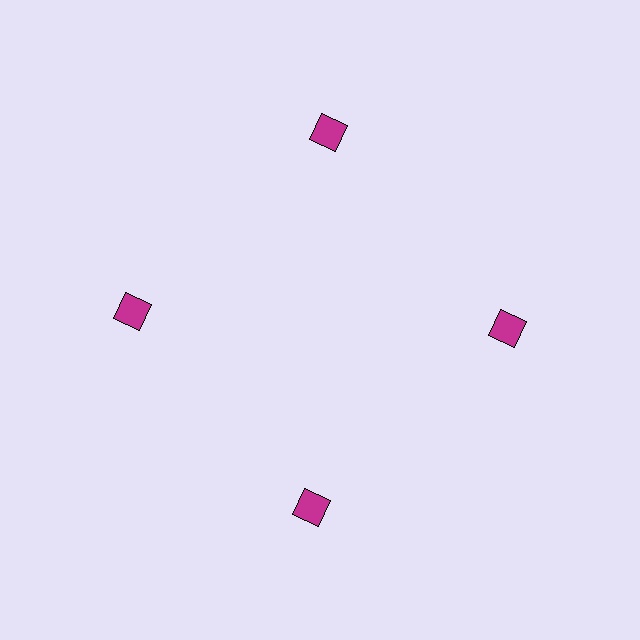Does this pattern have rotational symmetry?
Yes, this pattern has 4-fold rotational symmetry. It looks the same after rotating 90 degrees around the center.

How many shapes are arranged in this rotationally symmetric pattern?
There are 4 shapes, arranged in 4 groups of 1.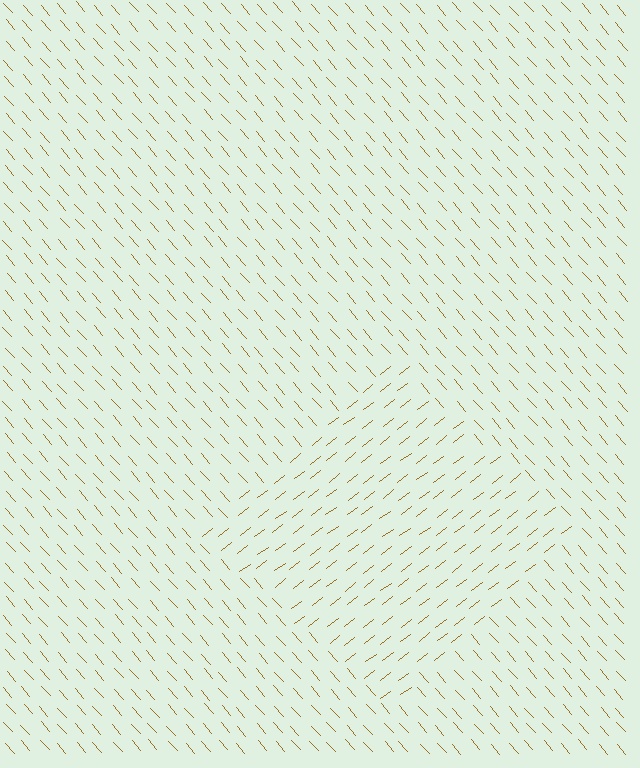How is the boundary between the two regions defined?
The boundary is defined purely by a change in line orientation (approximately 86 degrees difference). All lines are the same color and thickness.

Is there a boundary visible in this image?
Yes, there is a texture boundary formed by a change in line orientation.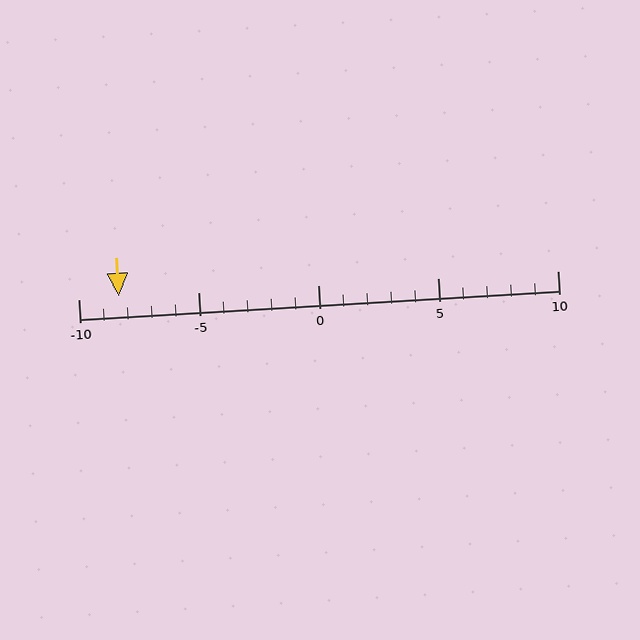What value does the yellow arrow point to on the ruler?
The yellow arrow points to approximately -8.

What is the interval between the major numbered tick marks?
The major tick marks are spaced 5 units apart.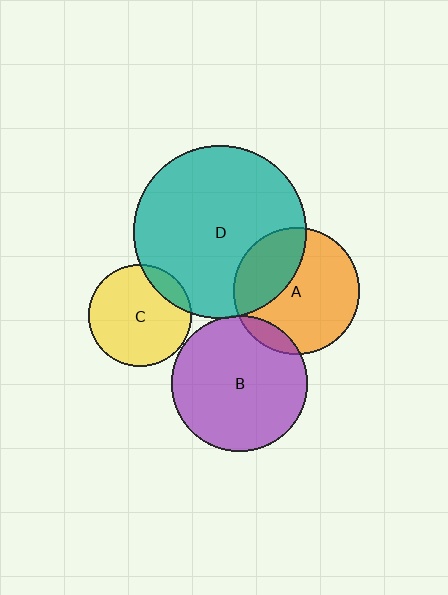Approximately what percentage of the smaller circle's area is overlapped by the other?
Approximately 15%.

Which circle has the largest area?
Circle D (teal).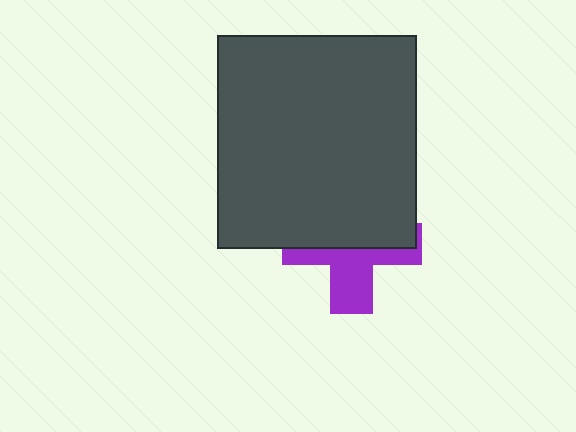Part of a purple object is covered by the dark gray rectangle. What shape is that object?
It is a cross.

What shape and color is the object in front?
The object in front is a dark gray rectangle.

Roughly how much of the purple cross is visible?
A small part of it is visible (roughly 44%).